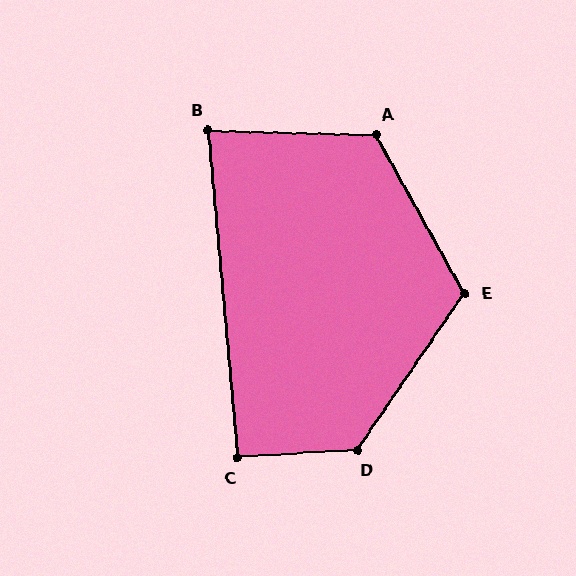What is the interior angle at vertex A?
Approximately 121 degrees (obtuse).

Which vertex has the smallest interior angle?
B, at approximately 83 degrees.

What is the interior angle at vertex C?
Approximately 92 degrees (approximately right).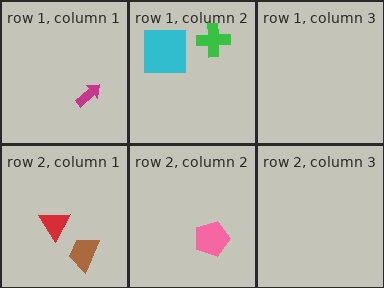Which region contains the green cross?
The row 1, column 2 region.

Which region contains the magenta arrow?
The row 1, column 1 region.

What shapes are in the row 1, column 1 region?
The magenta arrow.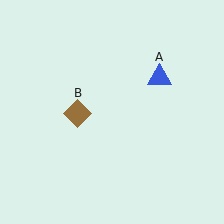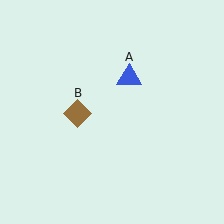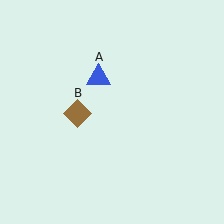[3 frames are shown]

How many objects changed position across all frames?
1 object changed position: blue triangle (object A).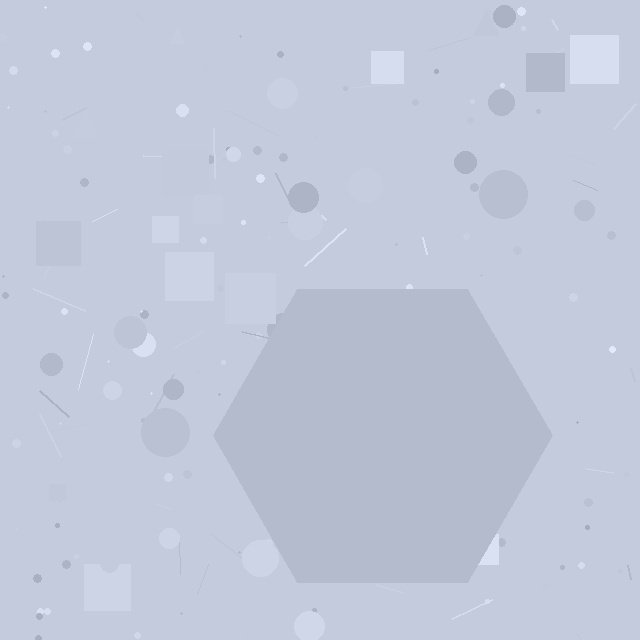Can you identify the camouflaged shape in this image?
The camouflaged shape is a hexagon.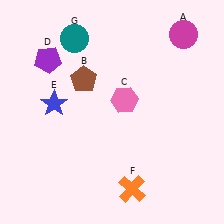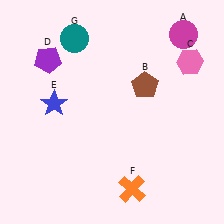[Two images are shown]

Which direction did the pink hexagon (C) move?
The pink hexagon (C) moved right.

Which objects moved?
The objects that moved are: the brown pentagon (B), the pink hexagon (C).